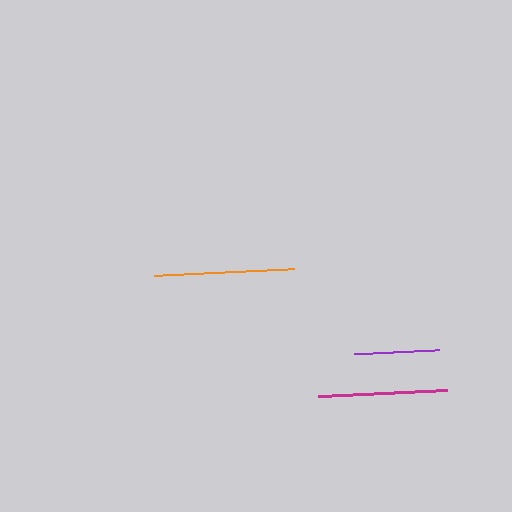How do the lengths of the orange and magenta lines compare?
The orange and magenta lines are approximately the same length.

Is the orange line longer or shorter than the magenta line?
The orange line is longer than the magenta line.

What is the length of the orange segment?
The orange segment is approximately 141 pixels long.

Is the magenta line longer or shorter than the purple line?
The magenta line is longer than the purple line.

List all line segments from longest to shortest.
From longest to shortest: orange, magenta, purple.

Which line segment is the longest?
The orange line is the longest at approximately 141 pixels.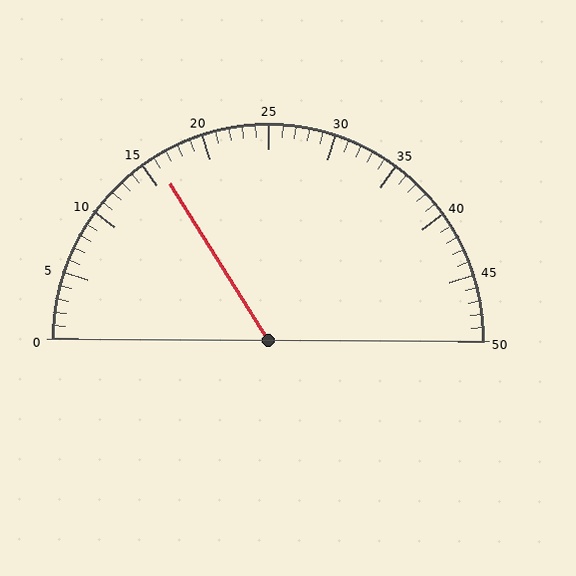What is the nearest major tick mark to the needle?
The nearest major tick mark is 15.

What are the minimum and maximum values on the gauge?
The gauge ranges from 0 to 50.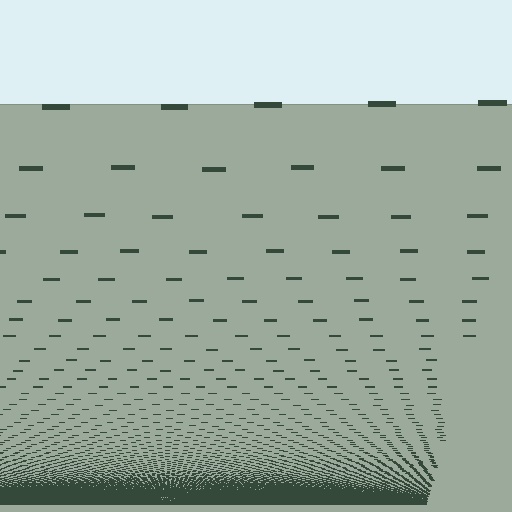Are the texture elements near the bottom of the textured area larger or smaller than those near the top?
Smaller. The gradient is inverted — elements near the bottom are smaller and denser.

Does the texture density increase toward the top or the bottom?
Density increases toward the bottom.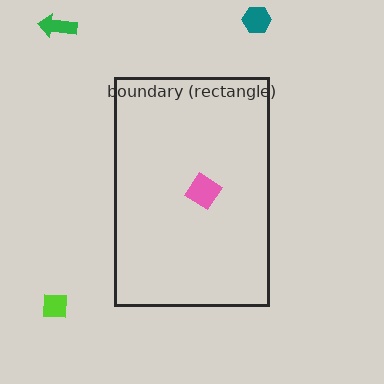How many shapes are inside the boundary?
1 inside, 3 outside.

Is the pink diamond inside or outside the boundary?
Inside.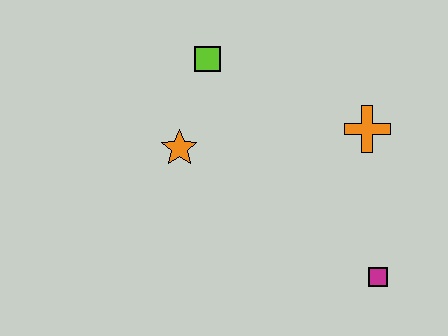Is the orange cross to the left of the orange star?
No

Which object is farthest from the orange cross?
The orange star is farthest from the orange cross.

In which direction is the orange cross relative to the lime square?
The orange cross is to the right of the lime square.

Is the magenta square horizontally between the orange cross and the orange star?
No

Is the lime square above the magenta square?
Yes